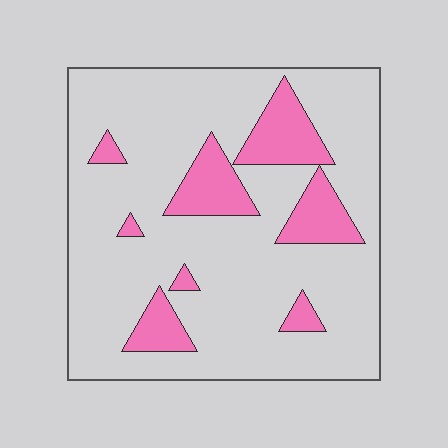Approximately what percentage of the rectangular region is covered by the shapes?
Approximately 20%.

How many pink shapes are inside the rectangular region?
8.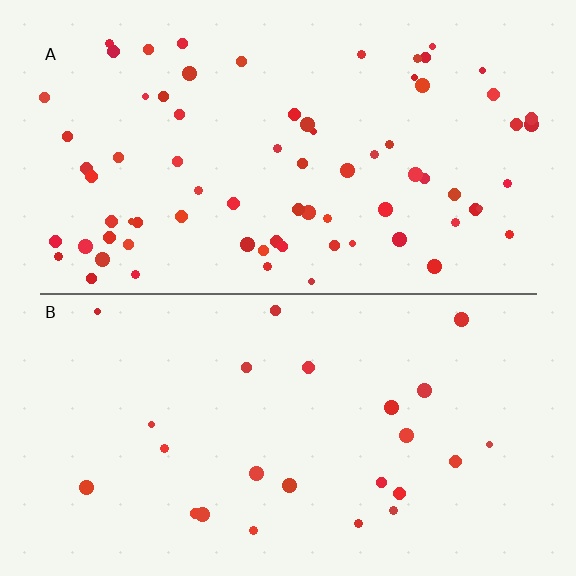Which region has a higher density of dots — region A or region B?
A (the top).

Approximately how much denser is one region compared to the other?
Approximately 3.0× — region A over region B.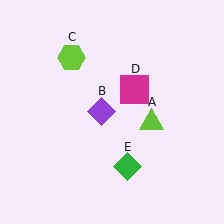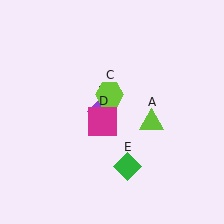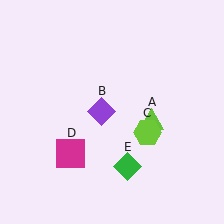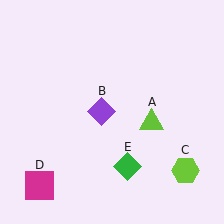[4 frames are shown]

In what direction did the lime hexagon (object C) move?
The lime hexagon (object C) moved down and to the right.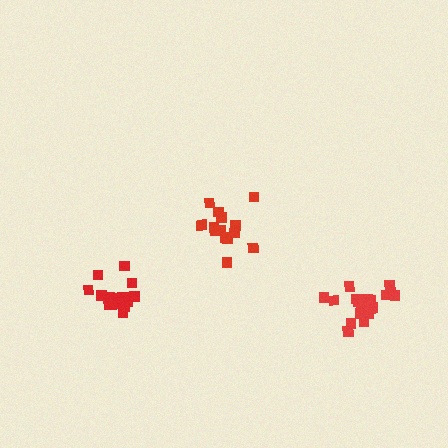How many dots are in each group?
Group 1: 17 dots, Group 2: 18 dots, Group 3: 15 dots (50 total).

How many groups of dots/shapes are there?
There are 3 groups.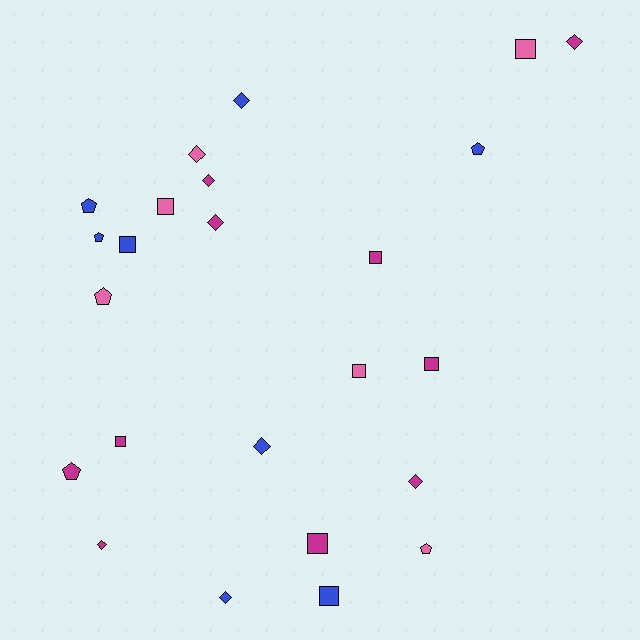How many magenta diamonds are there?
There are 5 magenta diamonds.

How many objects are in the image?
There are 24 objects.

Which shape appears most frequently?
Diamond, with 9 objects.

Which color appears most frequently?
Magenta, with 10 objects.